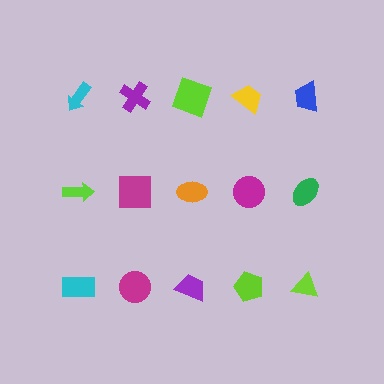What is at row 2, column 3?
An orange ellipse.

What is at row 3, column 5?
A lime triangle.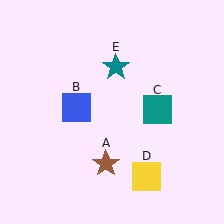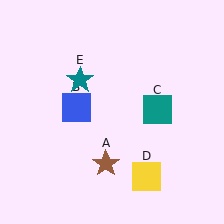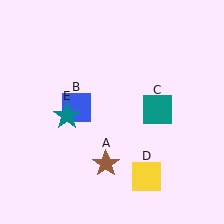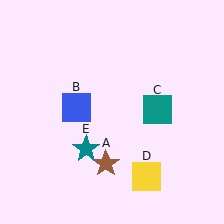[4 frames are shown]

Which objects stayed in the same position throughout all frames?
Brown star (object A) and blue square (object B) and teal square (object C) and yellow square (object D) remained stationary.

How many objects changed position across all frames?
1 object changed position: teal star (object E).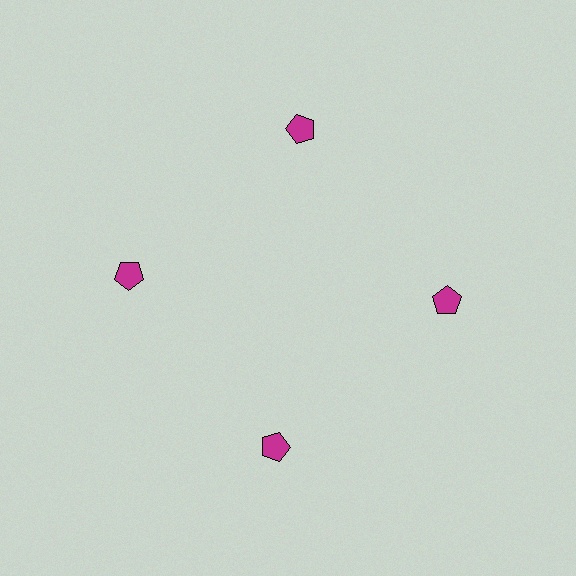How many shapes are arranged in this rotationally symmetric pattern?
There are 4 shapes, arranged in 4 groups of 1.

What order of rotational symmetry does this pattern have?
This pattern has 4-fold rotational symmetry.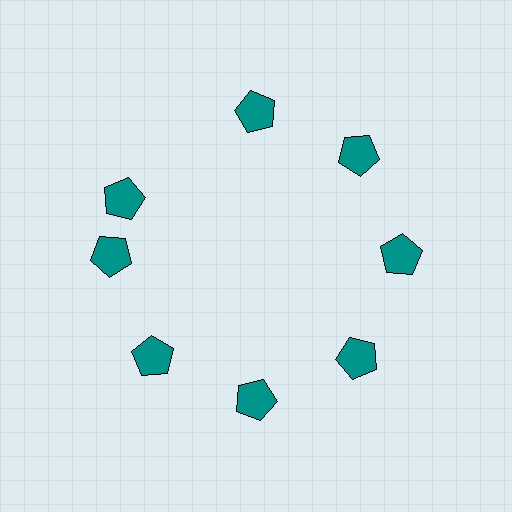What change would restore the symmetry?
The symmetry would be restored by rotating it back into even spacing with its neighbors so that all 8 pentagons sit at equal angles and equal distance from the center.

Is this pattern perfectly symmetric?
No. The 8 teal pentagons are arranged in a ring, but one element near the 10 o'clock position is rotated out of alignment along the ring, breaking the 8-fold rotational symmetry.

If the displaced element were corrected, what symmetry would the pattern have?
It would have 8-fold rotational symmetry — the pattern would map onto itself every 45 degrees.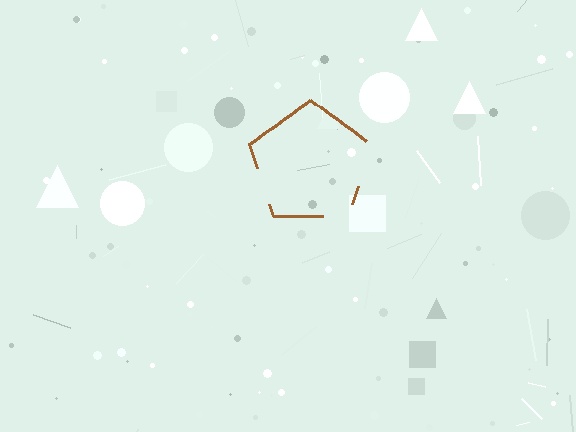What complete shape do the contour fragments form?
The contour fragments form a pentagon.